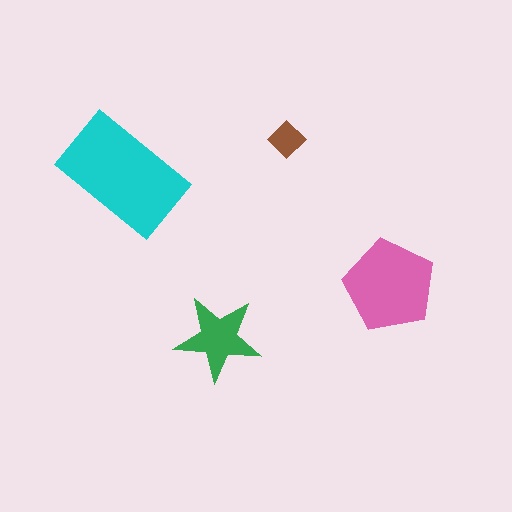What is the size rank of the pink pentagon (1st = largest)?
2nd.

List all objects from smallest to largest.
The brown diamond, the green star, the pink pentagon, the cyan rectangle.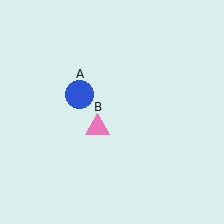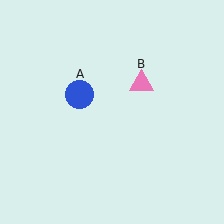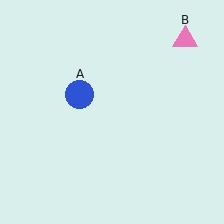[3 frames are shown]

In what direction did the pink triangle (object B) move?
The pink triangle (object B) moved up and to the right.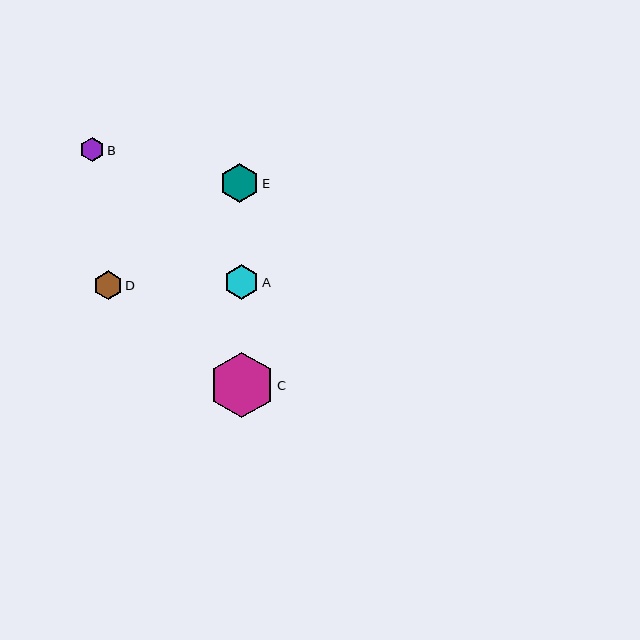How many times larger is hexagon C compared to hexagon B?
Hexagon C is approximately 2.8 times the size of hexagon B.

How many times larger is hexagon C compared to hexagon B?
Hexagon C is approximately 2.8 times the size of hexagon B.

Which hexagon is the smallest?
Hexagon B is the smallest with a size of approximately 24 pixels.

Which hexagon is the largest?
Hexagon C is the largest with a size of approximately 65 pixels.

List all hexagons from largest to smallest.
From largest to smallest: C, E, A, D, B.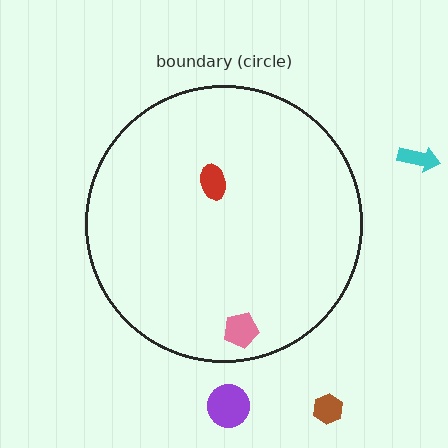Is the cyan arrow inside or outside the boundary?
Outside.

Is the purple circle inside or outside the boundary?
Outside.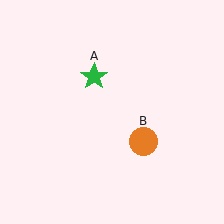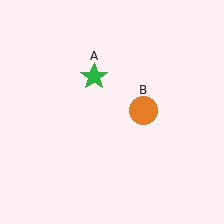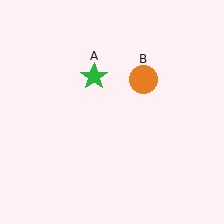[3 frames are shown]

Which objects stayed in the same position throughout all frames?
Green star (object A) remained stationary.